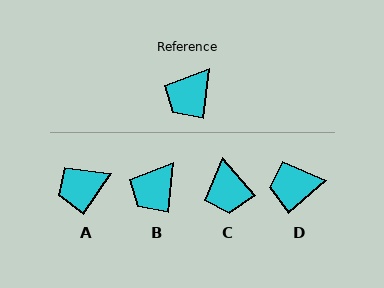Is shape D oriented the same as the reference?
No, it is off by about 43 degrees.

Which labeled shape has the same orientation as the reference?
B.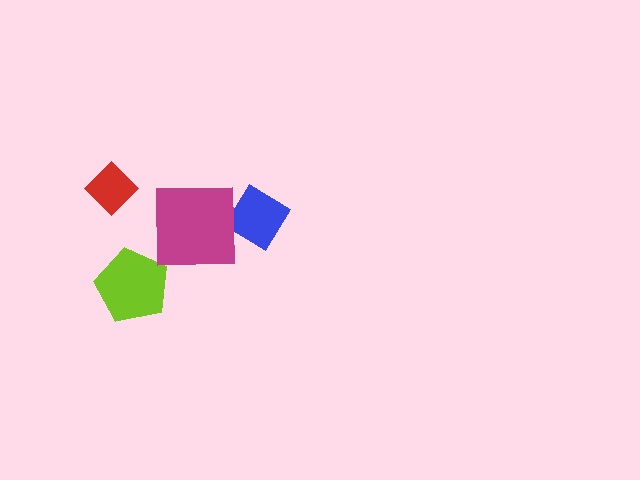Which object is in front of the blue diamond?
The magenta square is in front of the blue diamond.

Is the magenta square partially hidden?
No, no other shape covers it.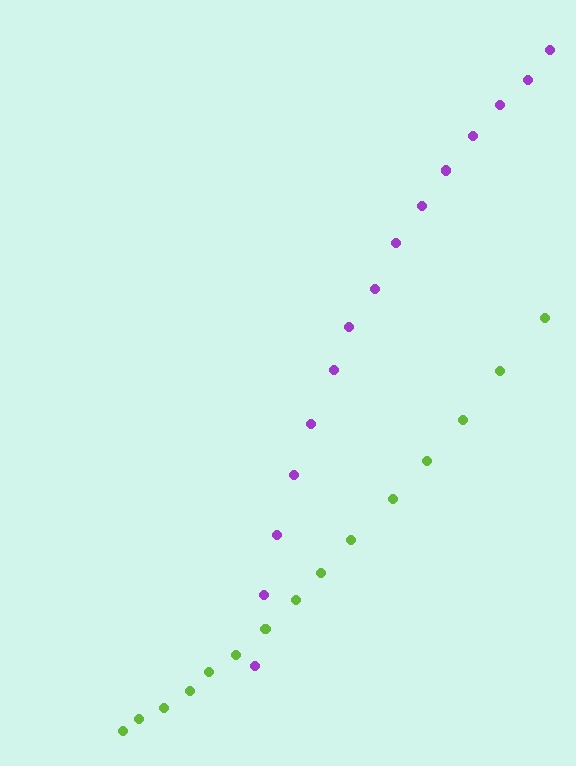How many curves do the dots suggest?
There are 2 distinct paths.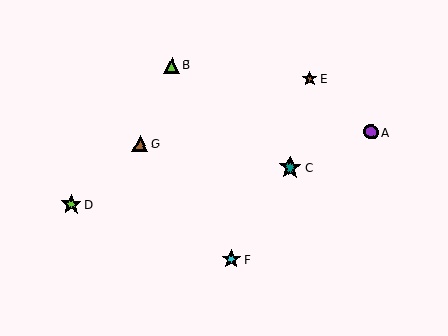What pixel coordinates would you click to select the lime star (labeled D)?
Click at (71, 204) to select the lime star D.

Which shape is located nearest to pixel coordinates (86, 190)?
The lime star (labeled D) at (71, 204) is nearest to that location.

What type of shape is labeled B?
Shape B is a lime triangle.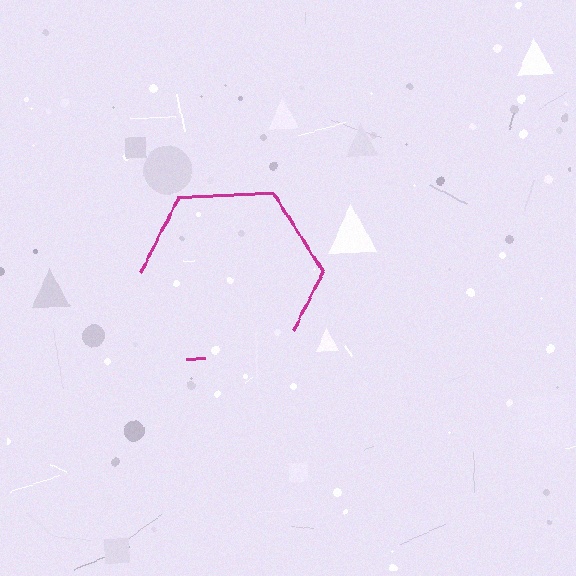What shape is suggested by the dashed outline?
The dashed outline suggests a hexagon.